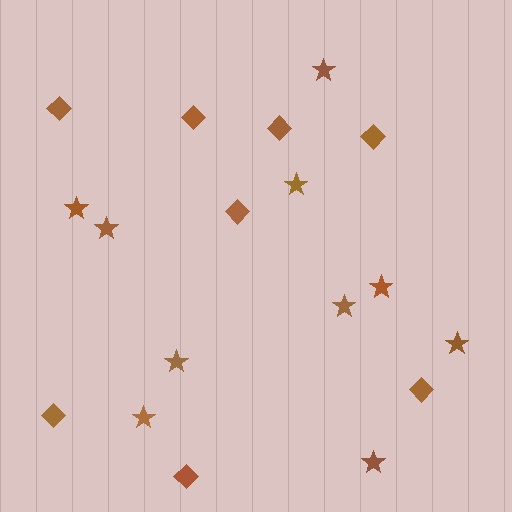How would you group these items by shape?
There are 2 groups: one group of diamonds (8) and one group of stars (10).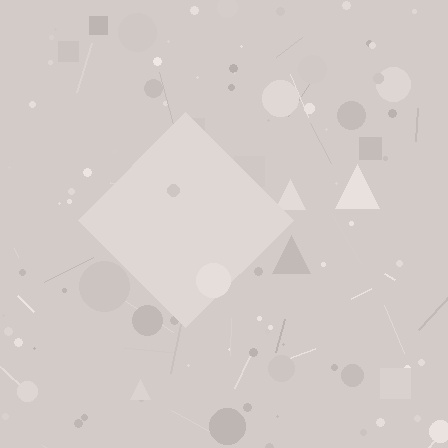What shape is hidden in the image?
A diamond is hidden in the image.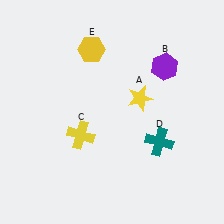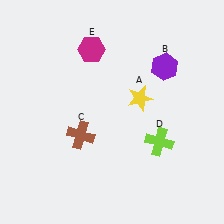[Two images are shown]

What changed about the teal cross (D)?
In Image 1, D is teal. In Image 2, it changed to lime.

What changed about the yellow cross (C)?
In Image 1, C is yellow. In Image 2, it changed to brown.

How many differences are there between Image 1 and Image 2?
There are 3 differences between the two images.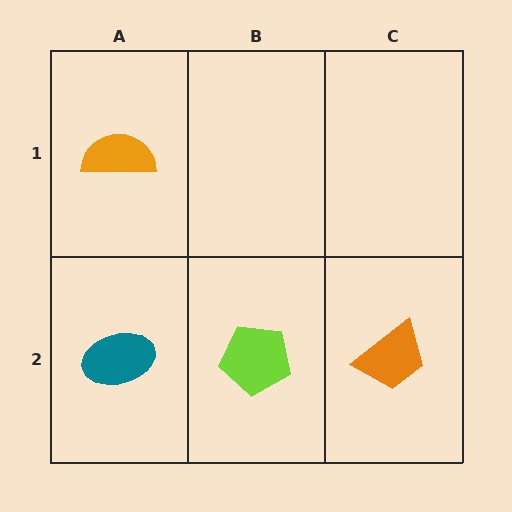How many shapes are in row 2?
3 shapes.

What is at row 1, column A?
An orange semicircle.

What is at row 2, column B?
A lime pentagon.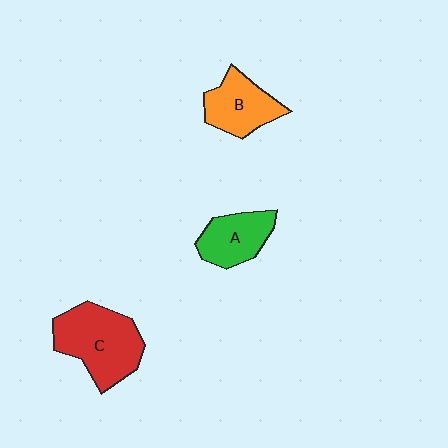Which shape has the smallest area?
Shape A (green).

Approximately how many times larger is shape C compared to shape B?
Approximately 1.5 times.